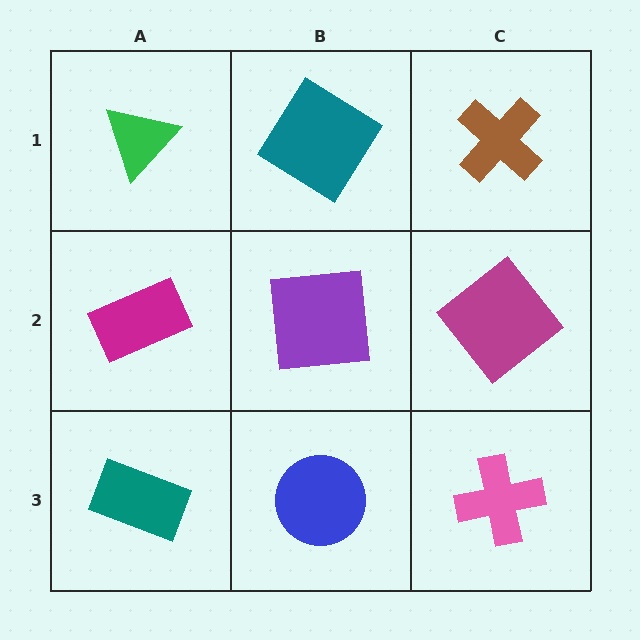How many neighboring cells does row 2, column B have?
4.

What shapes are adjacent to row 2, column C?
A brown cross (row 1, column C), a pink cross (row 3, column C), a purple square (row 2, column B).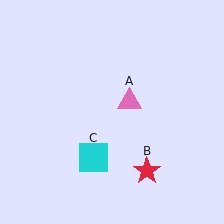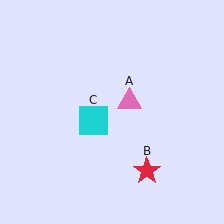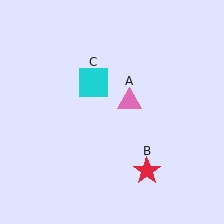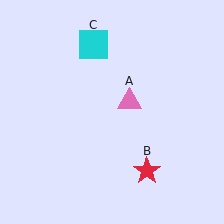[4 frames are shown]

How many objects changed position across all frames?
1 object changed position: cyan square (object C).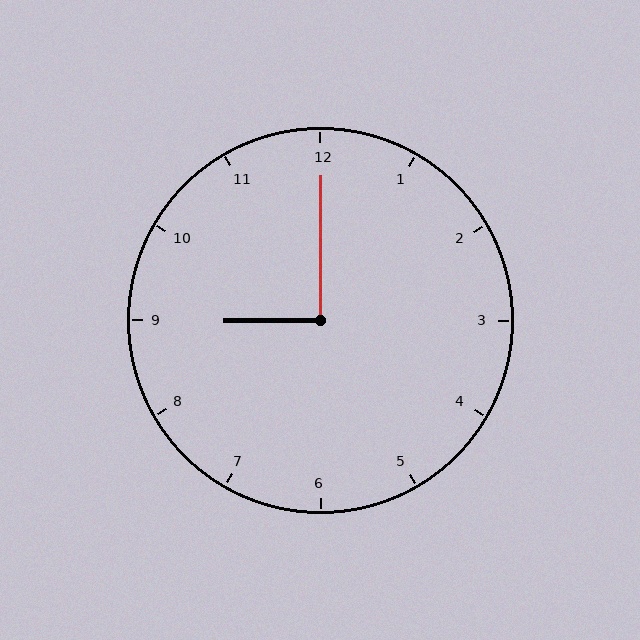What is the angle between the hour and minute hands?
Approximately 90 degrees.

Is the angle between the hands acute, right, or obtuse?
It is right.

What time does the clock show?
9:00.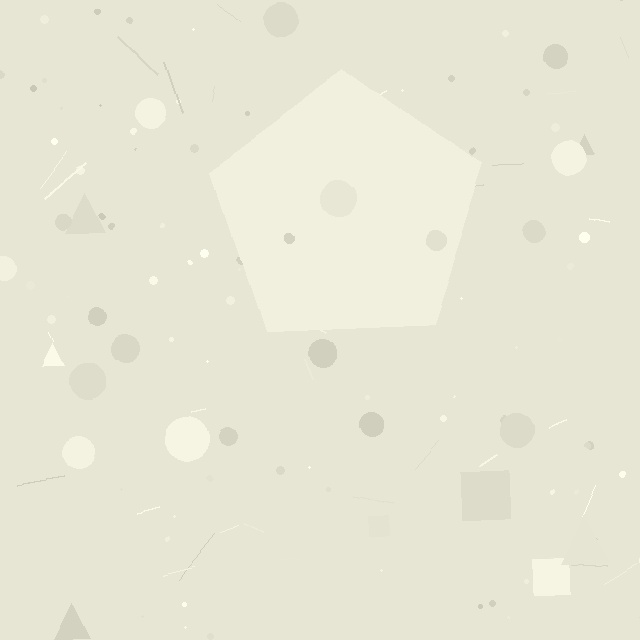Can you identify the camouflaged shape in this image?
The camouflaged shape is a pentagon.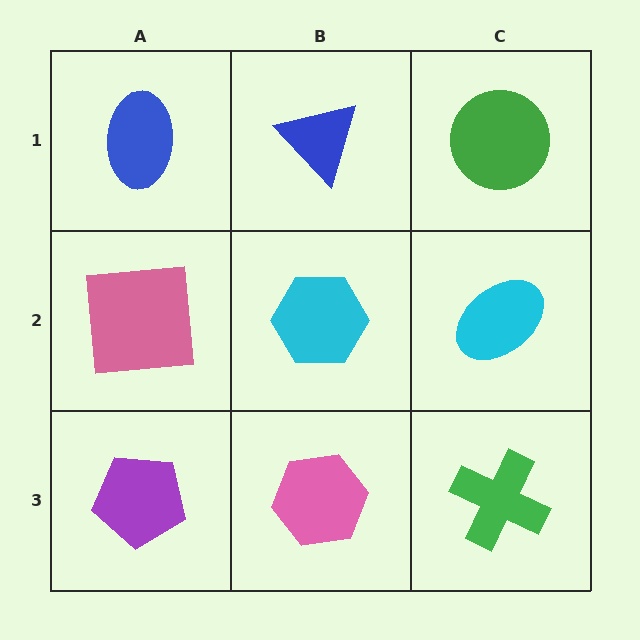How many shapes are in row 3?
3 shapes.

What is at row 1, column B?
A blue triangle.